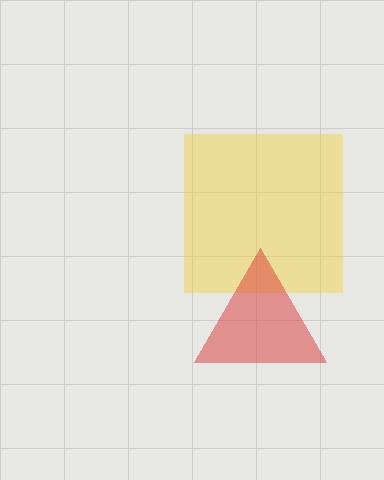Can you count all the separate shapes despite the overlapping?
Yes, there are 2 separate shapes.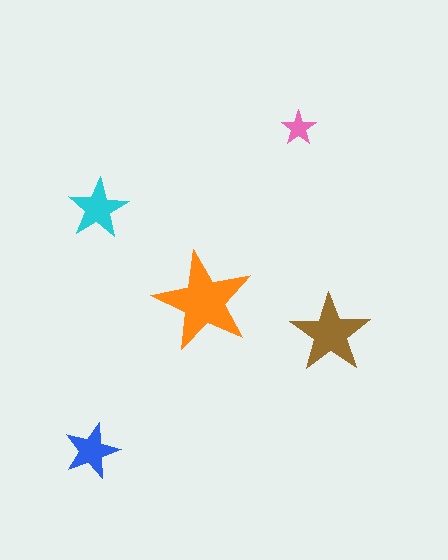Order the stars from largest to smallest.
the orange one, the brown one, the cyan one, the blue one, the pink one.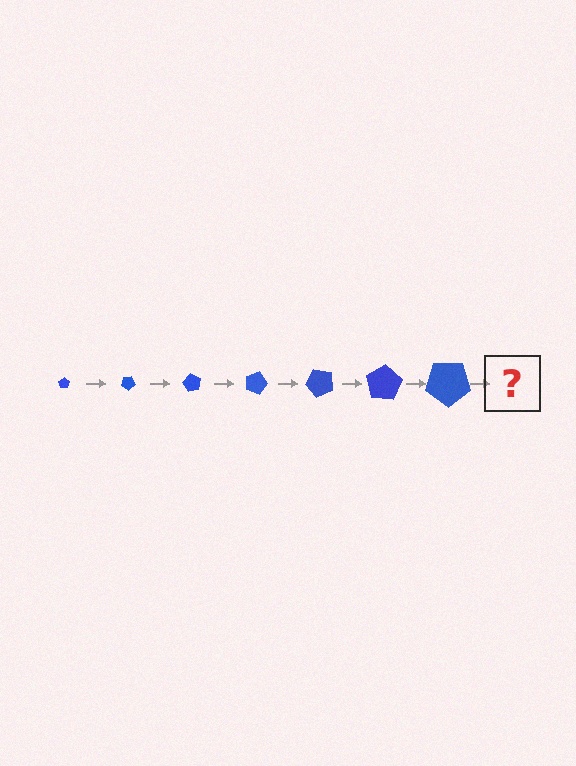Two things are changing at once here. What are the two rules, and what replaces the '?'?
The two rules are that the pentagon grows larger each step and it rotates 30 degrees each step. The '?' should be a pentagon, larger than the previous one and rotated 210 degrees from the start.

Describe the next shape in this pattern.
It should be a pentagon, larger than the previous one and rotated 210 degrees from the start.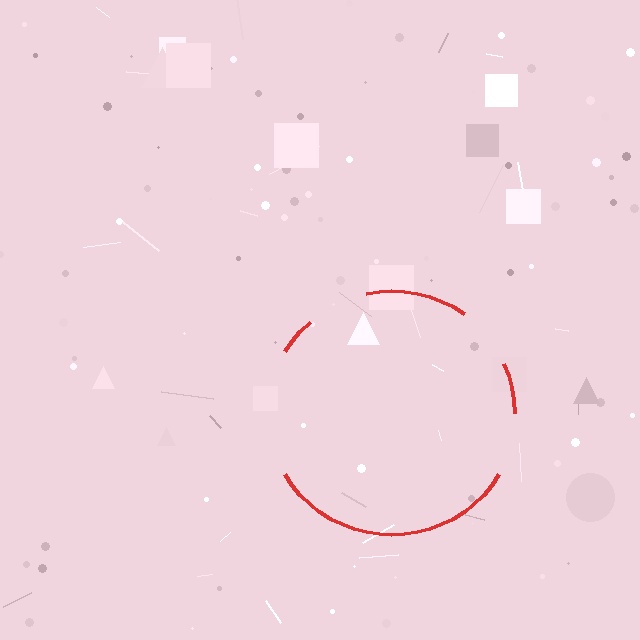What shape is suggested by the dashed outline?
The dashed outline suggests a circle.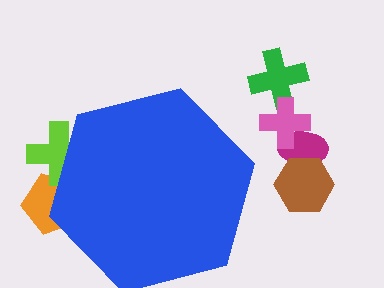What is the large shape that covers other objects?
A blue hexagon.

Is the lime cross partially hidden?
Yes, the lime cross is partially hidden behind the blue hexagon.